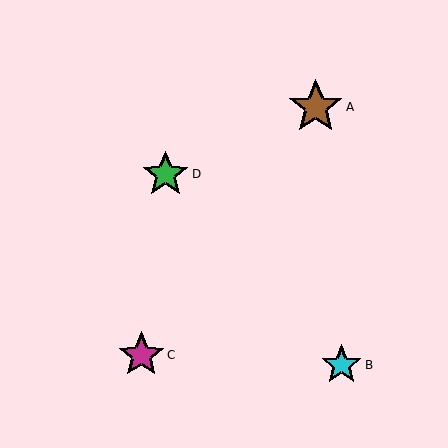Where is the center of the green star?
The center of the green star is at (166, 174).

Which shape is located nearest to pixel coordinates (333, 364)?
The cyan star (labeled B) at (342, 365) is nearest to that location.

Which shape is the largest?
The brown star (labeled A) is the largest.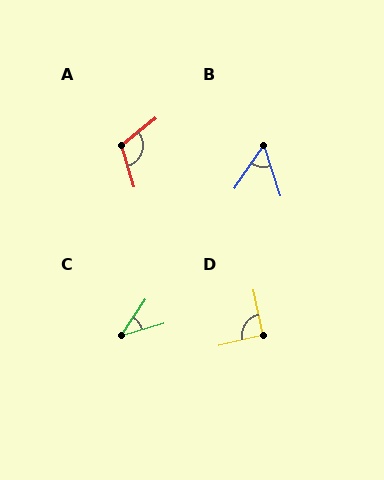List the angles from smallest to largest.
C (39°), B (53°), D (91°), A (111°).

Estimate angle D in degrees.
Approximately 91 degrees.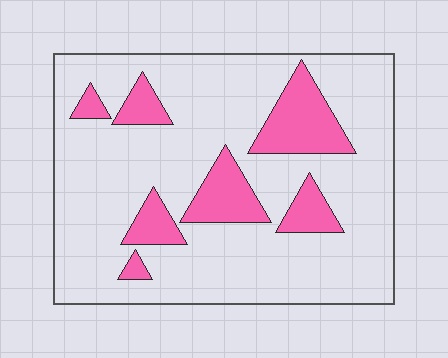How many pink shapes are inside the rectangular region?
7.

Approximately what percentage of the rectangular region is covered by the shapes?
Approximately 20%.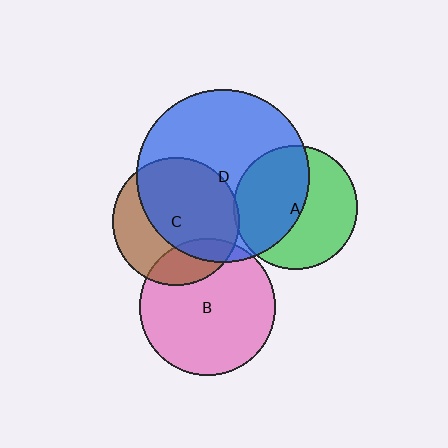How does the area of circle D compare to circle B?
Approximately 1.6 times.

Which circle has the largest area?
Circle D (blue).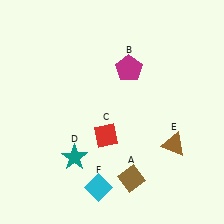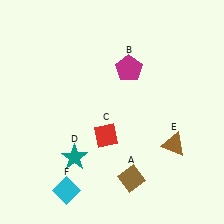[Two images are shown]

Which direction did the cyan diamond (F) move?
The cyan diamond (F) moved left.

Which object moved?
The cyan diamond (F) moved left.